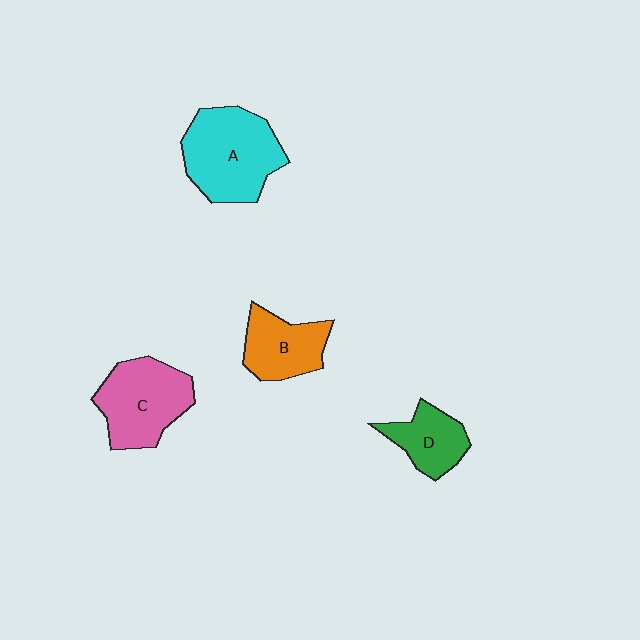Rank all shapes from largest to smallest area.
From largest to smallest: A (cyan), C (pink), B (orange), D (green).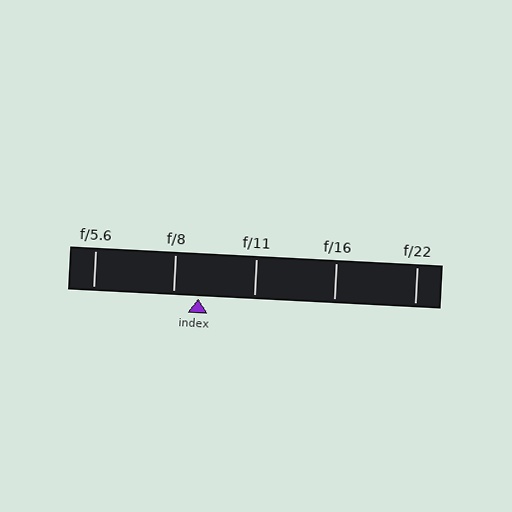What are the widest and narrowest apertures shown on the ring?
The widest aperture shown is f/5.6 and the narrowest is f/22.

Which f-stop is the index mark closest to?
The index mark is closest to f/8.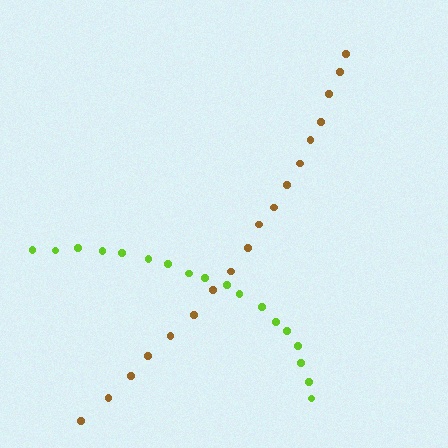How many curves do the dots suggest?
There are 2 distinct paths.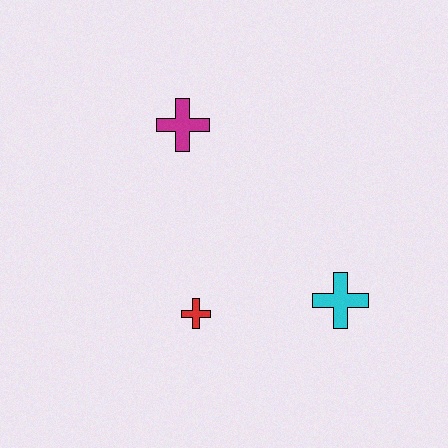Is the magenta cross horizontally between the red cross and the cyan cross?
No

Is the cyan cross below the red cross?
No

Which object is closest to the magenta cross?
The red cross is closest to the magenta cross.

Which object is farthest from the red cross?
The magenta cross is farthest from the red cross.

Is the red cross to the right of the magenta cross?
Yes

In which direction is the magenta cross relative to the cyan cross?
The magenta cross is above the cyan cross.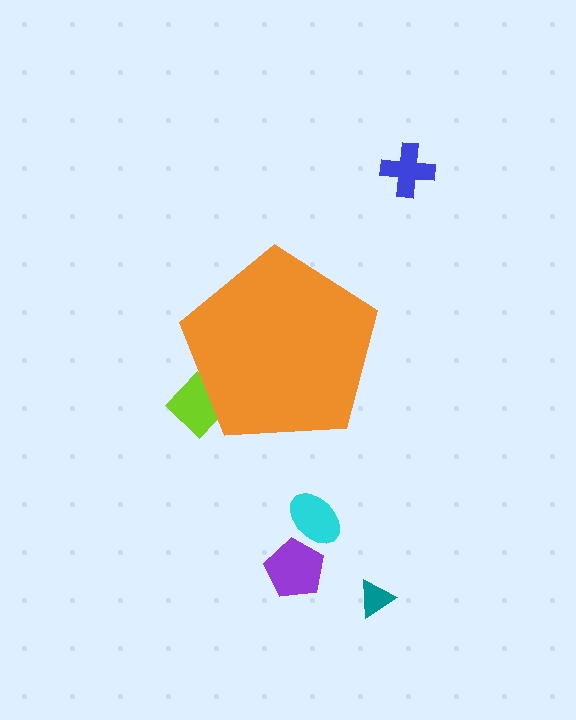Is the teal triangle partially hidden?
No, the teal triangle is fully visible.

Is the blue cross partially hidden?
No, the blue cross is fully visible.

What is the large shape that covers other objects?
An orange pentagon.